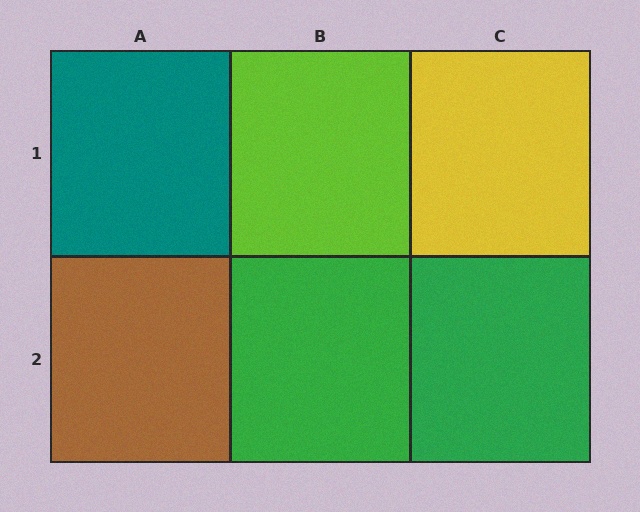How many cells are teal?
1 cell is teal.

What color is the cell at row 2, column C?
Green.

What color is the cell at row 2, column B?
Green.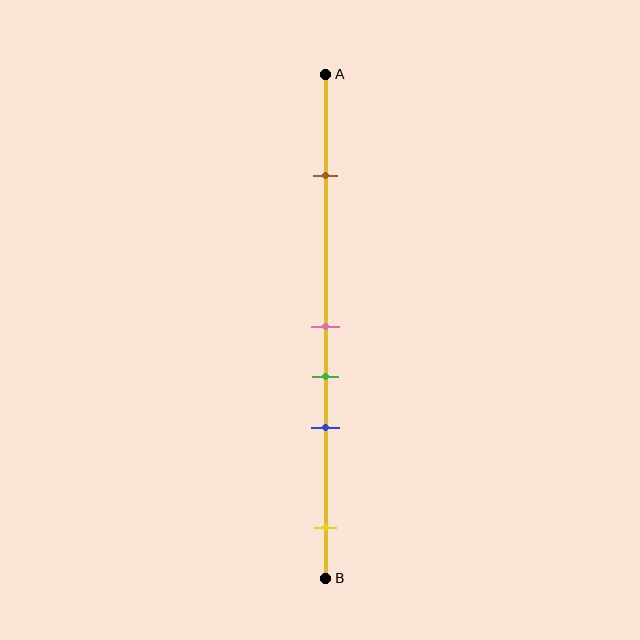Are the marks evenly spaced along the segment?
No, the marks are not evenly spaced.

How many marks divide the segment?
There are 5 marks dividing the segment.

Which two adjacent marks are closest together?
The pink and green marks are the closest adjacent pair.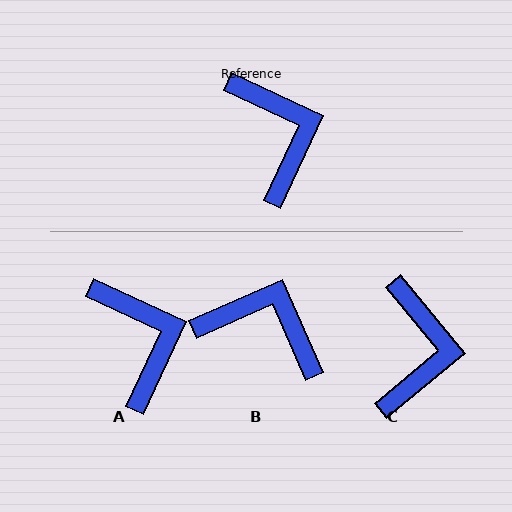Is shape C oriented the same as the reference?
No, it is off by about 25 degrees.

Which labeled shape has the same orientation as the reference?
A.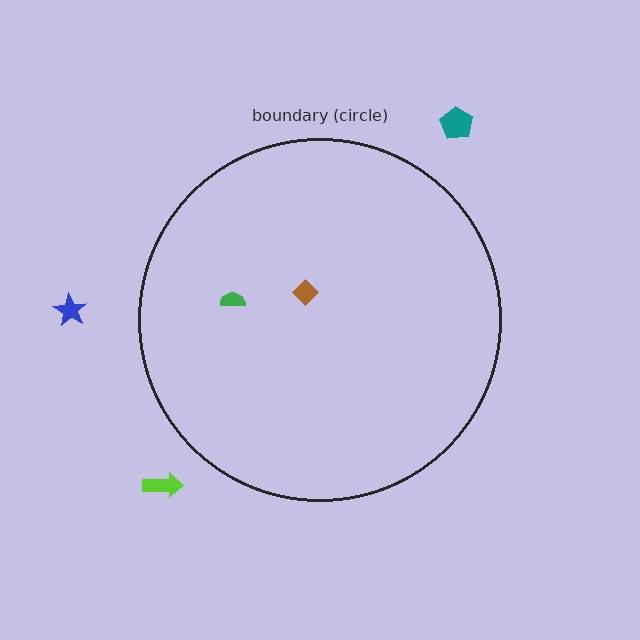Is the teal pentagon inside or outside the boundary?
Outside.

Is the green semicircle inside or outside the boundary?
Inside.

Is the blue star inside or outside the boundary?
Outside.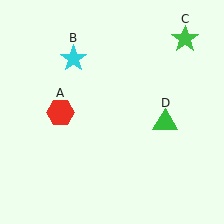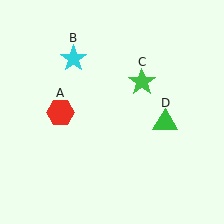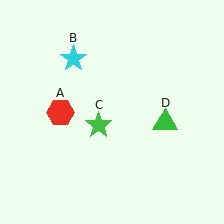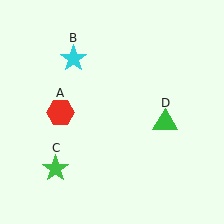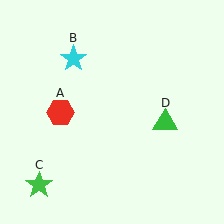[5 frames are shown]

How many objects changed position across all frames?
1 object changed position: green star (object C).